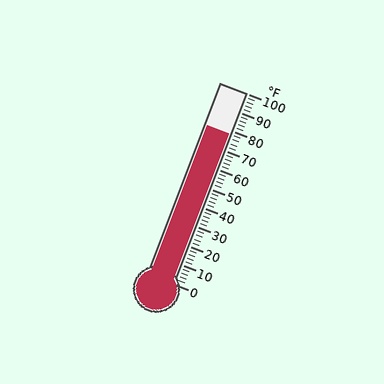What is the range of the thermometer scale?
The thermometer scale ranges from 0°F to 100°F.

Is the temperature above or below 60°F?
The temperature is above 60°F.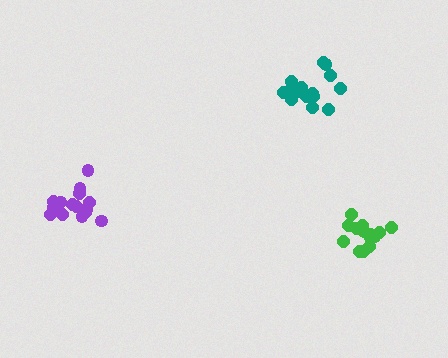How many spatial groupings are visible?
There are 3 spatial groupings.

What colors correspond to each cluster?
The clusters are colored: purple, teal, green.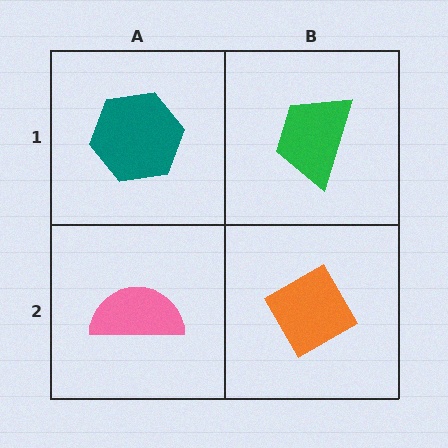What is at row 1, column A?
A teal hexagon.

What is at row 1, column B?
A green trapezoid.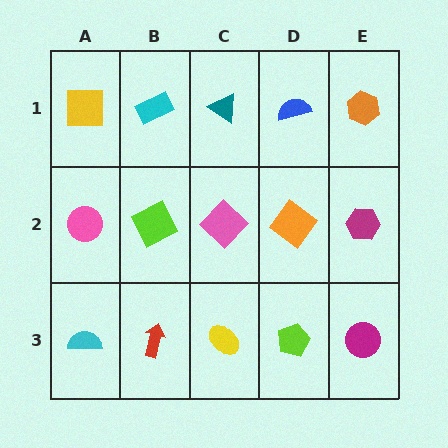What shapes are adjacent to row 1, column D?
An orange diamond (row 2, column D), a teal triangle (row 1, column C), an orange hexagon (row 1, column E).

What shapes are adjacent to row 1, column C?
A pink diamond (row 2, column C), a cyan rectangle (row 1, column B), a blue semicircle (row 1, column D).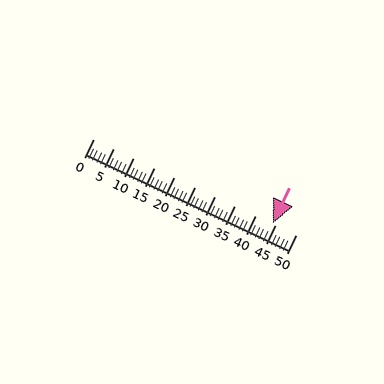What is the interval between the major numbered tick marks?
The major tick marks are spaced 5 units apart.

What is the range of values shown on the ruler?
The ruler shows values from 0 to 50.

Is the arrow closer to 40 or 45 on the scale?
The arrow is closer to 45.